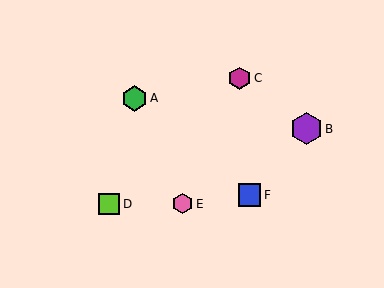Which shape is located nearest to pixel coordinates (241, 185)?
The blue square (labeled F) at (250, 195) is nearest to that location.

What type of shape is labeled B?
Shape B is a purple hexagon.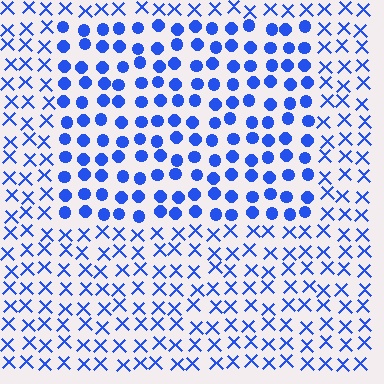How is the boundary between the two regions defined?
The boundary is defined by a change in element shape: circles inside vs. X marks outside. All elements share the same color and spacing.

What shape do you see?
I see a rectangle.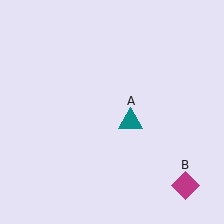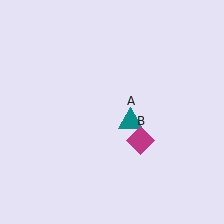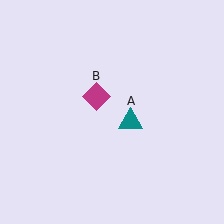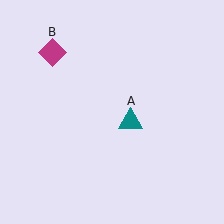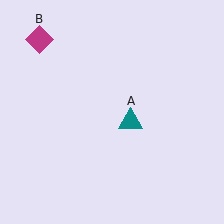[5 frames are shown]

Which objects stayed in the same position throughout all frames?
Teal triangle (object A) remained stationary.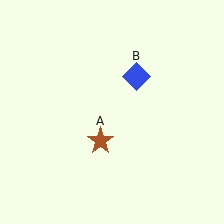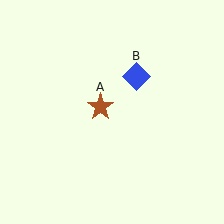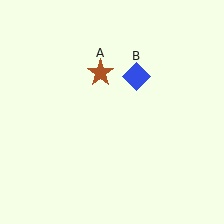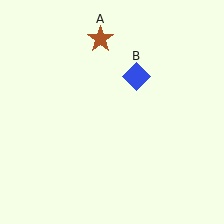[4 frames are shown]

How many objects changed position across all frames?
1 object changed position: brown star (object A).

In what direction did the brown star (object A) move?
The brown star (object A) moved up.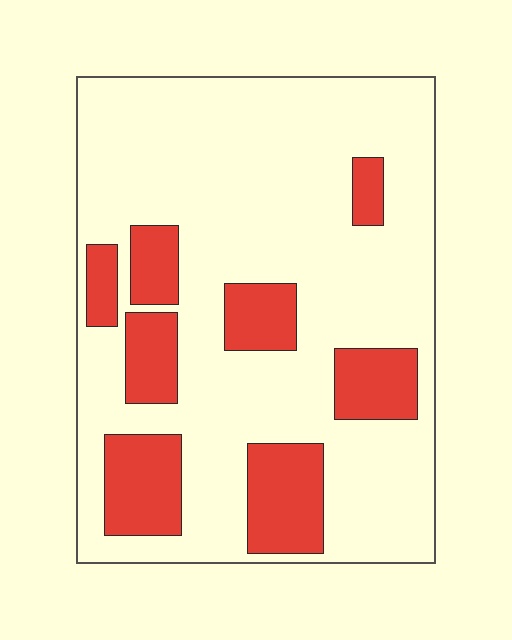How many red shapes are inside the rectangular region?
8.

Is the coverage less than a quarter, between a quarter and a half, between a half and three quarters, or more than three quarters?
Less than a quarter.